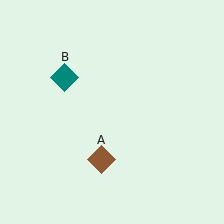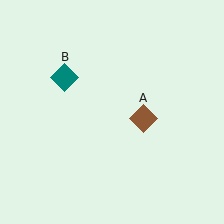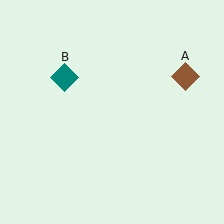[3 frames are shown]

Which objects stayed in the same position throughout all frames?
Teal diamond (object B) remained stationary.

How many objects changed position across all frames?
1 object changed position: brown diamond (object A).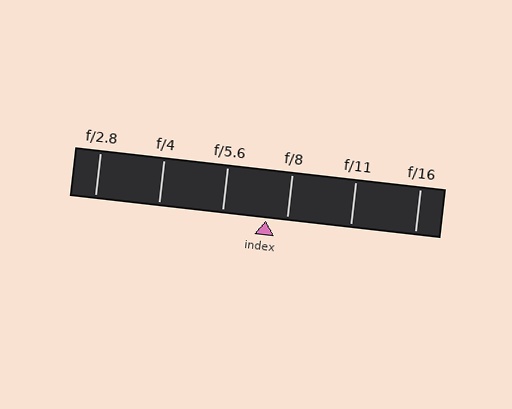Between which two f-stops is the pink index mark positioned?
The index mark is between f/5.6 and f/8.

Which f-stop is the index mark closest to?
The index mark is closest to f/8.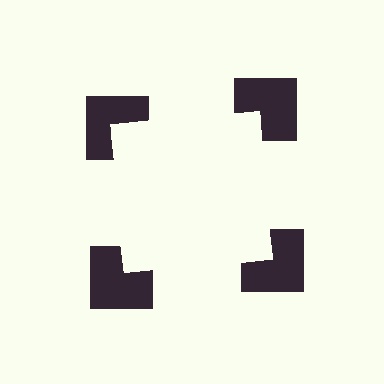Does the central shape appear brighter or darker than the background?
It typically appears slightly brighter than the background, even though no actual brightness change is drawn.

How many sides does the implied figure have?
4 sides.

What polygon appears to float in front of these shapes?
An illusory square — its edges are inferred from the aligned wedge cuts in the notched squares, not physically drawn.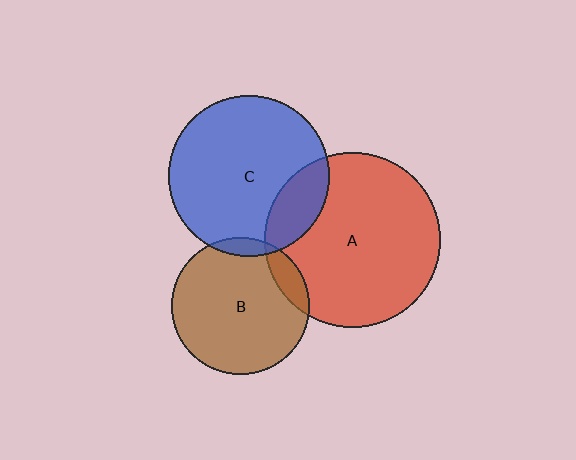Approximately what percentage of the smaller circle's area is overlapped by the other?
Approximately 5%.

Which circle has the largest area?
Circle A (red).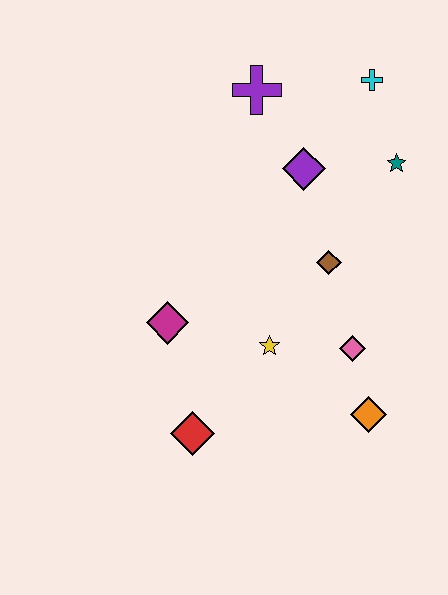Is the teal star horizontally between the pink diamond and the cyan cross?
No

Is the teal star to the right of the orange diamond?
Yes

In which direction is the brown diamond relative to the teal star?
The brown diamond is below the teal star.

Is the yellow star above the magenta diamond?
No